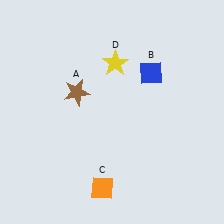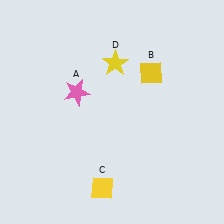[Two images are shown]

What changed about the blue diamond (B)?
In Image 1, B is blue. In Image 2, it changed to yellow.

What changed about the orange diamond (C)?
In Image 1, C is orange. In Image 2, it changed to yellow.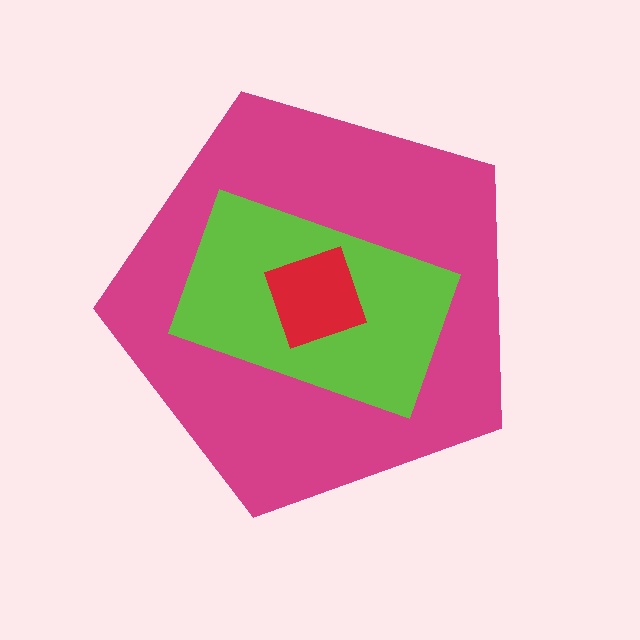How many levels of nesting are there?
3.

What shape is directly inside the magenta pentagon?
The lime rectangle.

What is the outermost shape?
The magenta pentagon.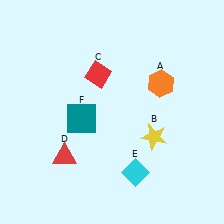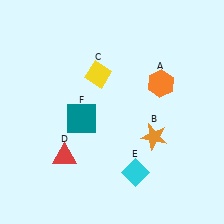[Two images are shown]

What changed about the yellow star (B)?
In Image 1, B is yellow. In Image 2, it changed to orange.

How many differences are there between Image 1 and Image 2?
There are 2 differences between the two images.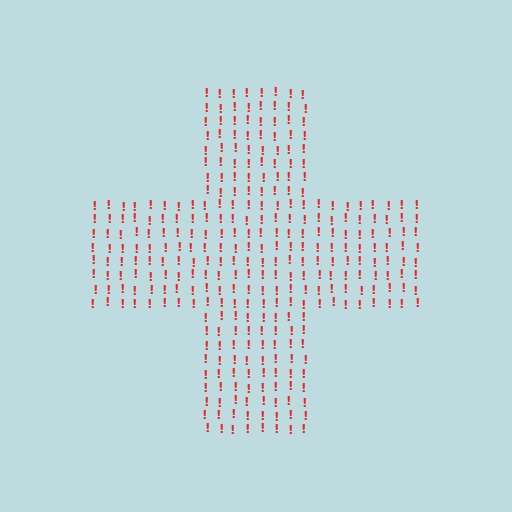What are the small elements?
The small elements are exclamation marks.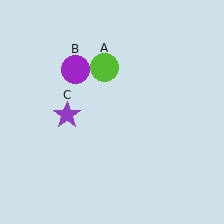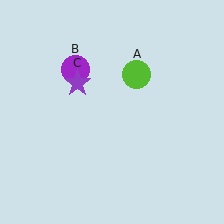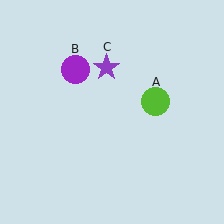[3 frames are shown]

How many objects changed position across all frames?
2 objects changed position: lime circle (object A), purple star (object C).